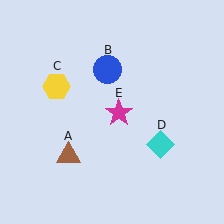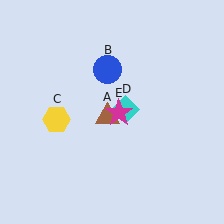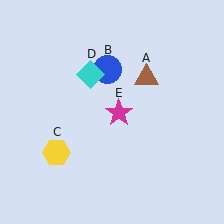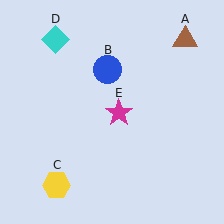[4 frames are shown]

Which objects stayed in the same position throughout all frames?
Blue circle (object B) and magenta star (object E) remained stationary.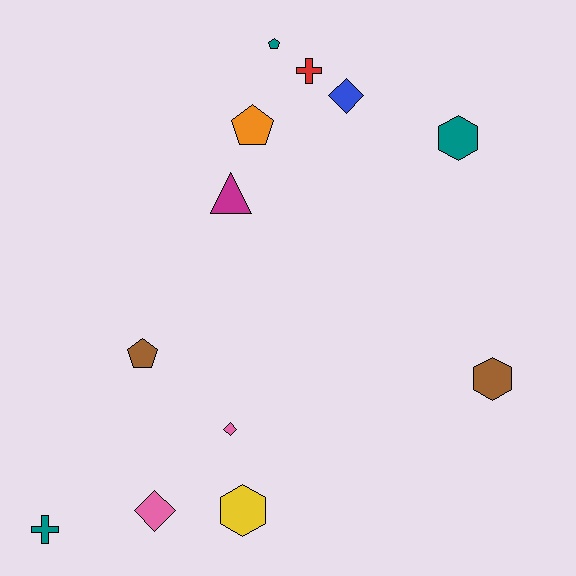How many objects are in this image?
There are 12 objects.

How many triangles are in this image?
There is 1 triangle.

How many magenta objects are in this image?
There is 1 magenta object.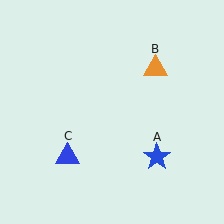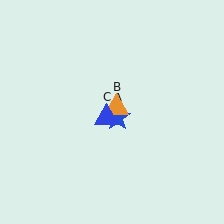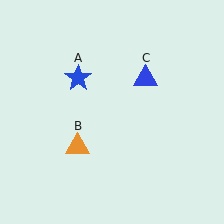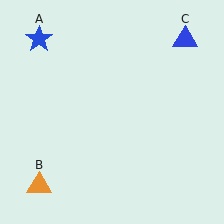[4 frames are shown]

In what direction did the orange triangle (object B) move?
The orange triangle (object B) moved down and to the left.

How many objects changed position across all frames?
3 objects changed position: blue star (object A), orange triangle (object B), blue triangle (object C).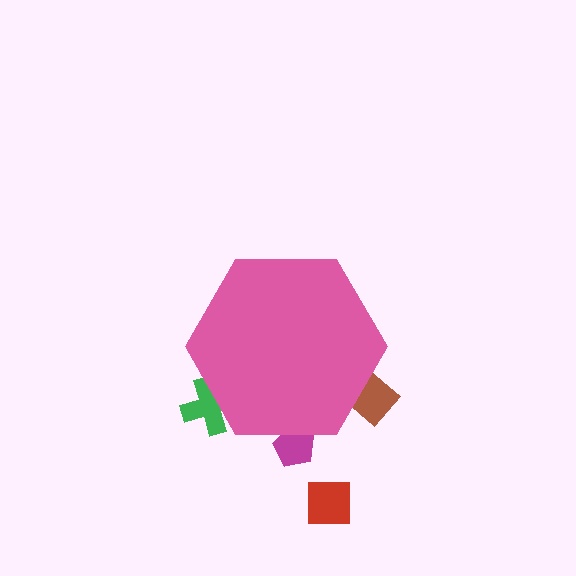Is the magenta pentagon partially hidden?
Yes, the magenta pentagon is partially hidden behind the pink hexagon.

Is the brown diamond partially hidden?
Yes, the brown diamond is partially hidden behind the pink hexagon.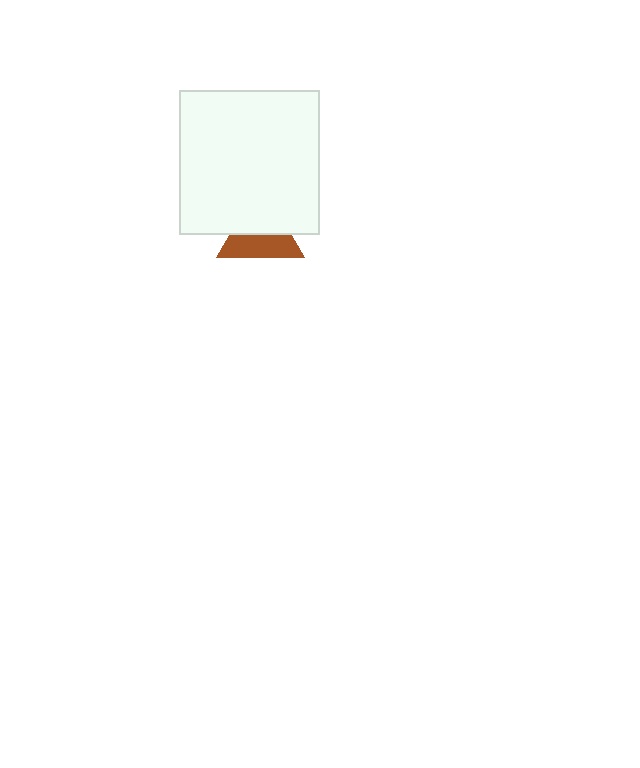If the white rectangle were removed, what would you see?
You would see the complete brown triangle.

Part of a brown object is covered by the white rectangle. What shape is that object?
It is a triangle.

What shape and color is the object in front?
The object in front is a white rectangle.